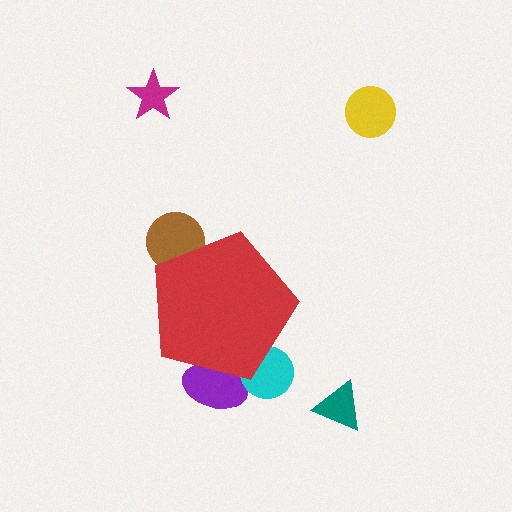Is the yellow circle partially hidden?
No, the yellow circle is fully visible.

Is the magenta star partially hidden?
No, the magenta star is fully visible.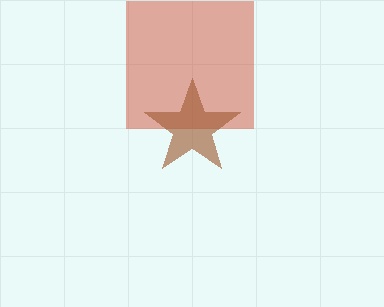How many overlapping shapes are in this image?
There are 2 overlapping shapes in the image.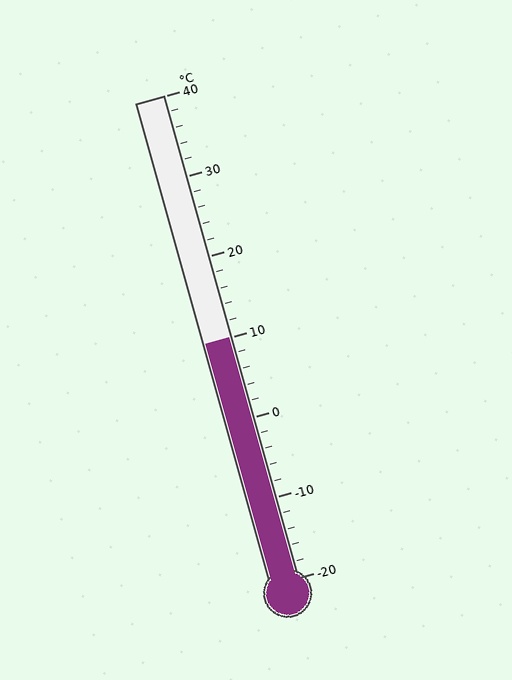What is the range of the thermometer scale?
The thermometer scale ranges from -20°C to 40°C.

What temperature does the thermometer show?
The thermometer shows approximately 10°C.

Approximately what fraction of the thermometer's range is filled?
The thermometer is filled to approximately 50% of its range.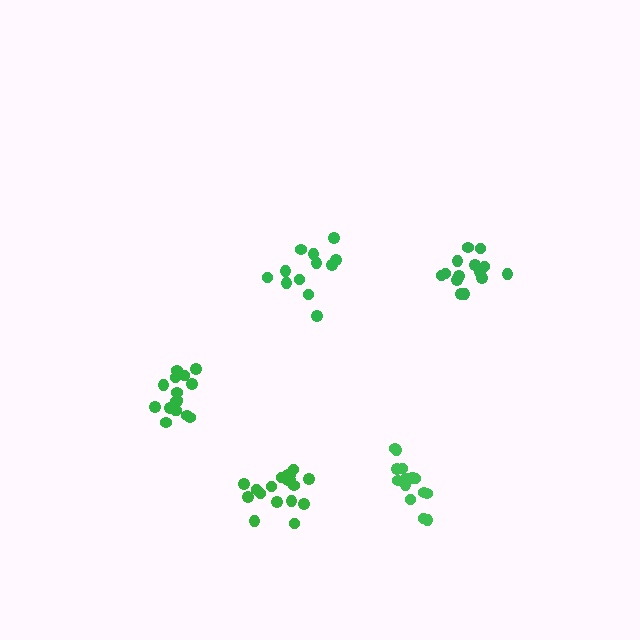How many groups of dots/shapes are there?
There are 5 groups.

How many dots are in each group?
Group 1: 17 dots, Group 2: 15 dots, Group 3: 14 dots, Group 4: 18 dots, Group 5: 12 dots (76 total).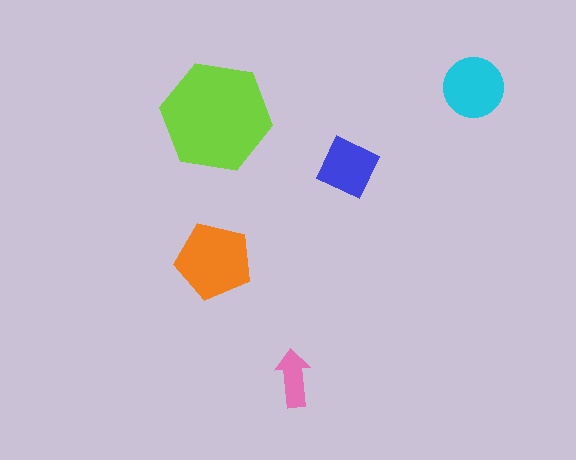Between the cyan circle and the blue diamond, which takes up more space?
The cyan circle.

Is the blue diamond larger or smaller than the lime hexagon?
Smaller.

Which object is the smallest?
The pink arrow.